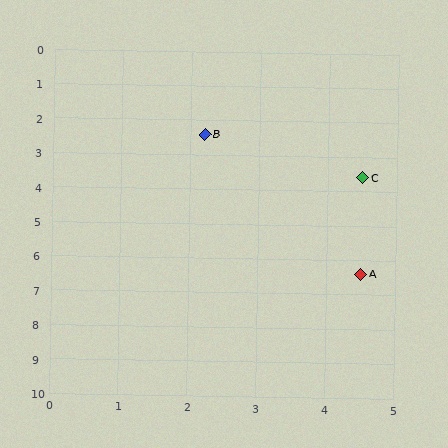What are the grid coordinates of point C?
Point C is at approximately (4.5, 3.6).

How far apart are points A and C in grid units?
Points A and C are about 2.8 grid units apart.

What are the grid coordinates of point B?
Point B is at approximately (2.2, 2.4).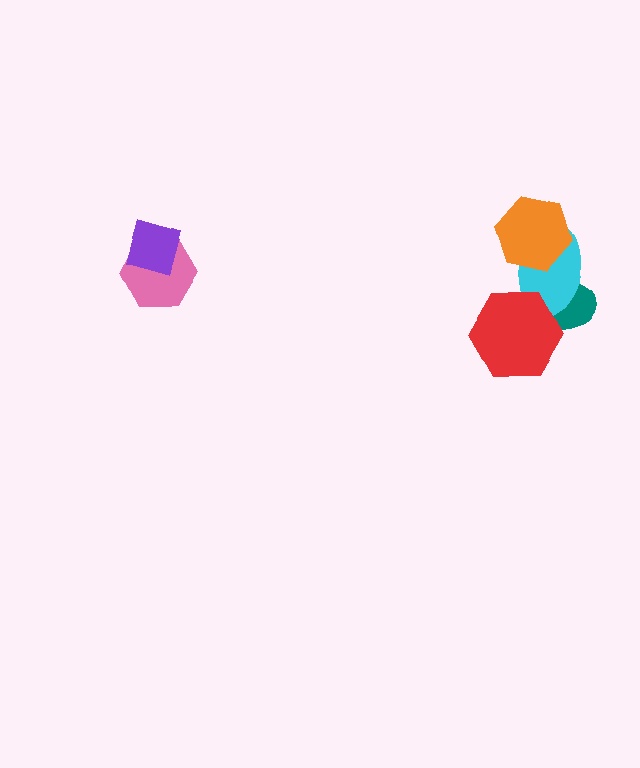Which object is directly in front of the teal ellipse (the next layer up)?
The cyan ellipse is directly in front of the teal ellipse.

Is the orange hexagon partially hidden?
No, no other shape covers it.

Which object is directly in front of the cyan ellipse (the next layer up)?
The orange hexagon is directly in front of the cyan ellipse.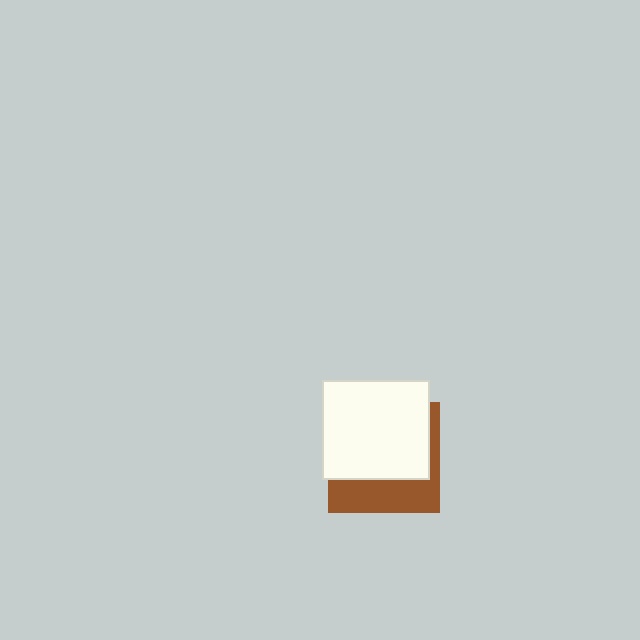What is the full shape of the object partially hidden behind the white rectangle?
The partially hidden object is a brown square.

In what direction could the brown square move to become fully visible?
The brown square could move down. That would shift it out from behind the white rectangle entirely.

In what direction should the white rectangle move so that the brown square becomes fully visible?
The white rectangle should move up. That is the shortest direction to clear the overlap and leave the brown square fully visible.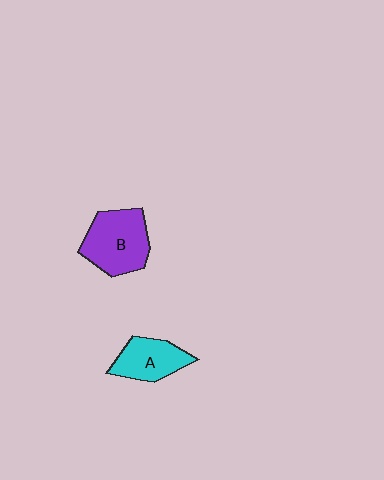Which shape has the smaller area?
Shape A (cyan).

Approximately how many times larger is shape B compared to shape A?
Approximately 1.4 times.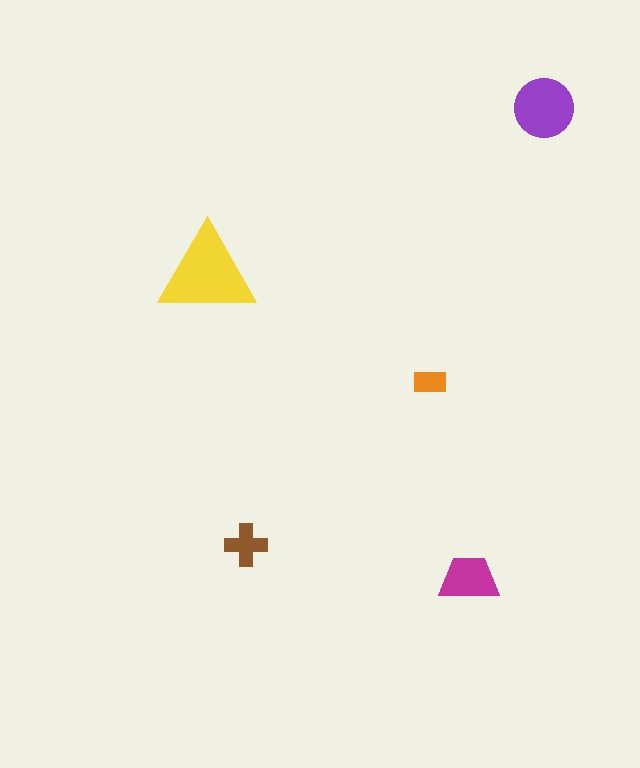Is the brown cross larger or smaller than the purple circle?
Smaller.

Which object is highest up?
The purple circle is topmost.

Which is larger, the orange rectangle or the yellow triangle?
The yellow triangle.